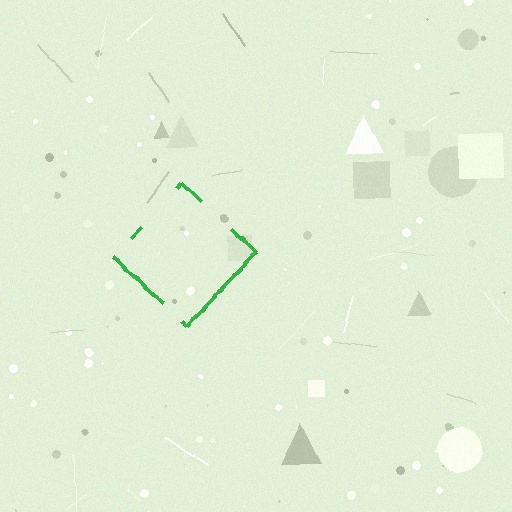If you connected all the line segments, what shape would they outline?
They would outline a diamond.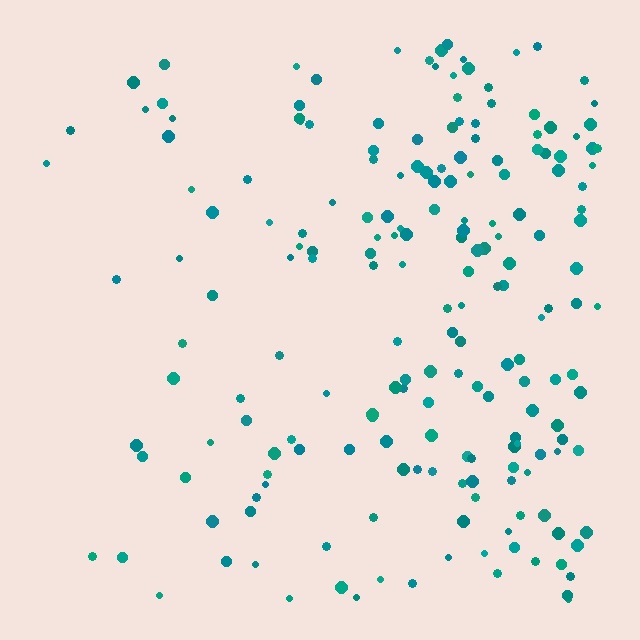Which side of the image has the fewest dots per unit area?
The left.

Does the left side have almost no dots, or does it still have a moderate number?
Still a moderate number, just noticeably fewer than the right.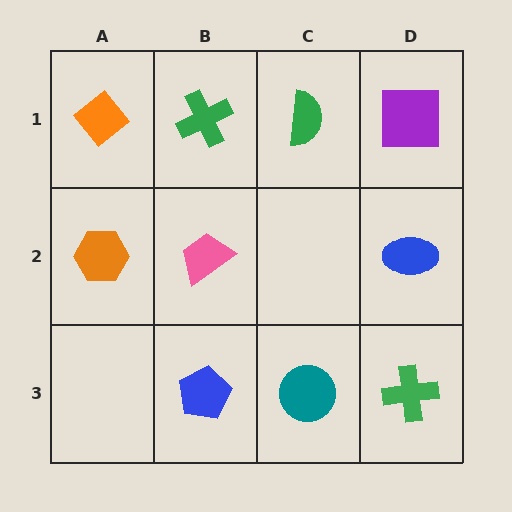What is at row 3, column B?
A blue pentagon.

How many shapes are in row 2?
3 shapes.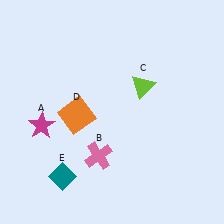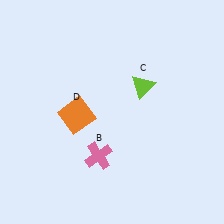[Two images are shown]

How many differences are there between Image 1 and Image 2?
There are 2 differences between the two images.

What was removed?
The magenta star (A), the teal diamond (E) were removed in Image 2.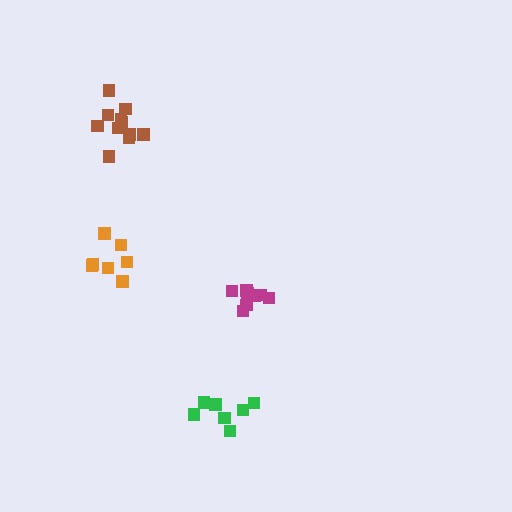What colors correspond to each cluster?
The clusters are colored: magenta, green, brown, orange.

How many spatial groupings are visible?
There are 4 spatial groupings.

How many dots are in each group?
Group 1: 10 dots, Group 2: 7 dots, Group 3: 11 dots, Group 4: 7 dots (35 total).